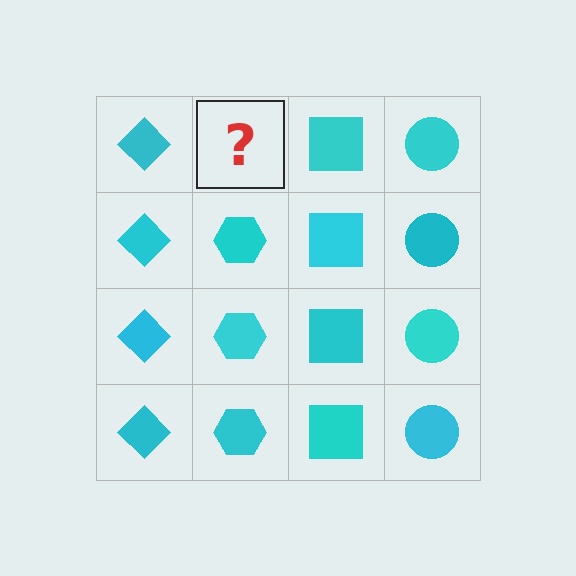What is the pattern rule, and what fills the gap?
The rule is that each column has a consistent shape. The gap should be filled with a cyan hexagon.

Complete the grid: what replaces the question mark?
The question mark should be replaced with a cyan hexagon.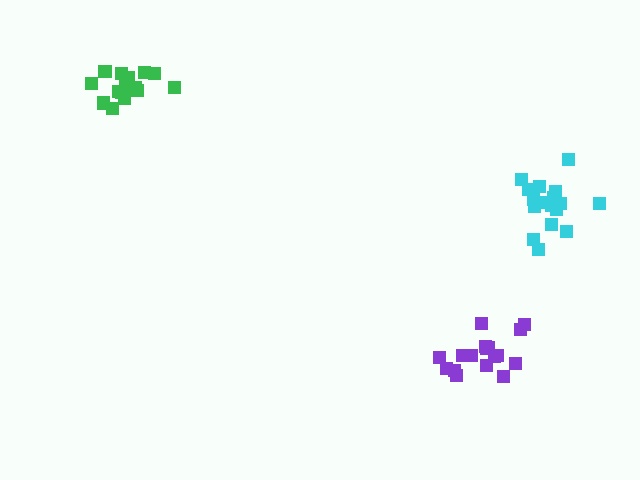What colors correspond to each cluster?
The clusters are colored: purple, green, cyan.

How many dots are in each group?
Group 1: 17 dots, Group 2: 18 dots, Group 3: 17 dots (52 total).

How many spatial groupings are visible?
There are 3 spatial groupings.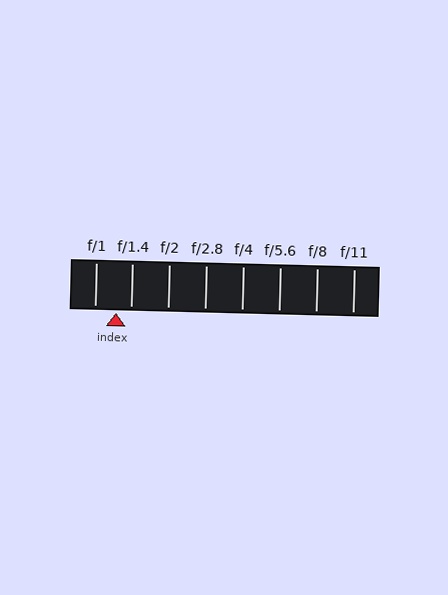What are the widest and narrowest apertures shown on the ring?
The widest aperture shown is f/1 and the narrowest is f/11.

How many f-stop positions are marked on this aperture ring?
There are 8 f-stop positions marked.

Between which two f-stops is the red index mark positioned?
The index mark is between f/1 and f/1.4.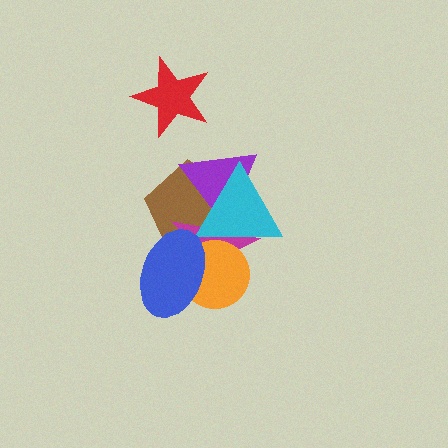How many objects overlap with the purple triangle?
3 objects overlap with the purple triangle.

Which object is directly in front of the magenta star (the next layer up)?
The cyan triangle is directly in front of the magenta star.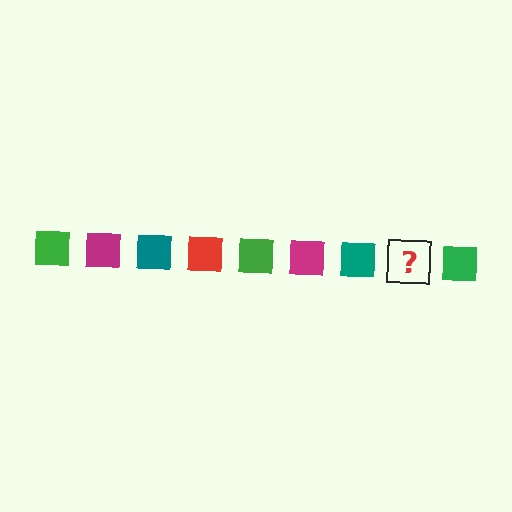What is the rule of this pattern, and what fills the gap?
The rule is that the pattern cycles through green, magenta, teal, red squares. The gap should be filled with a red square.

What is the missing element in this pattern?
The missing element is a red square.